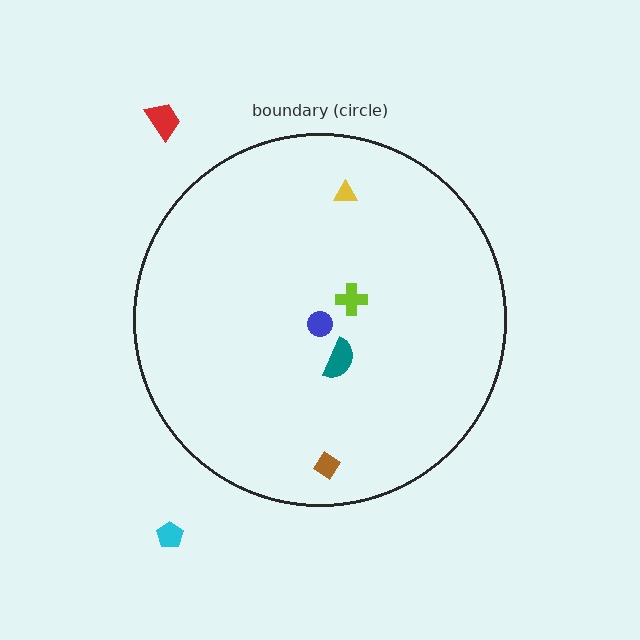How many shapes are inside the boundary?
5 inside, 2 outside.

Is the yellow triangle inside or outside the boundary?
Inside.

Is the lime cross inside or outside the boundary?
Inside.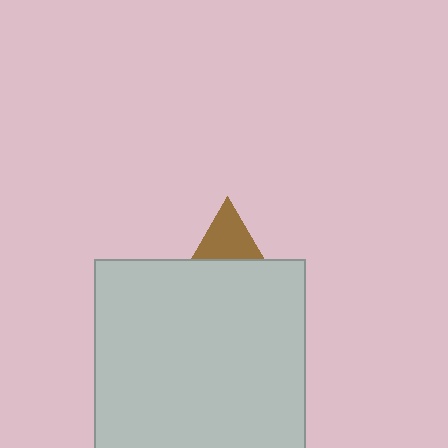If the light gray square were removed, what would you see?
You would see the complete brown triangle.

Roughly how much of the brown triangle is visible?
A small part of it is visible (roughly 35%).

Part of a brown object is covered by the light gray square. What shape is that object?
It is a triangle.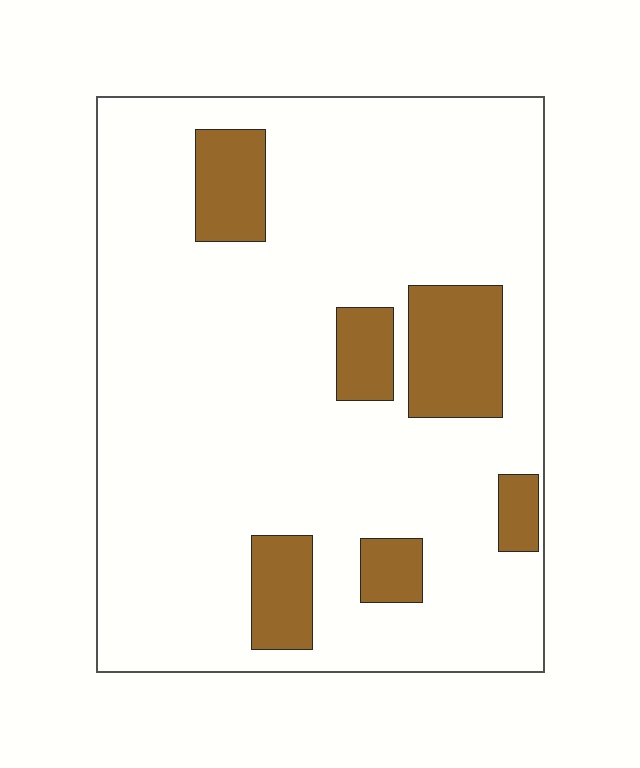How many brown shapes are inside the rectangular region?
6.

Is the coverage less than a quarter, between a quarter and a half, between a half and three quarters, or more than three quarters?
Less than a quarter.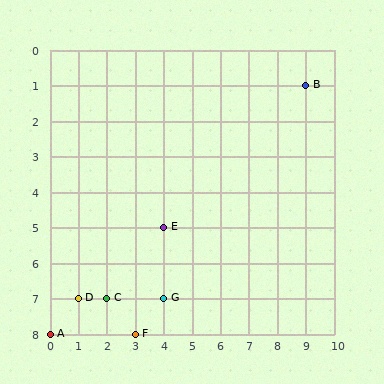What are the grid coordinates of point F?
Point F is at grid coordinates (3, 8).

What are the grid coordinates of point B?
Point B is at grid coordinates (9, 1).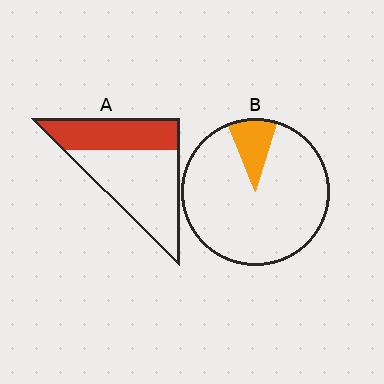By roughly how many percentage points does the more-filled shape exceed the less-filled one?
By roughly 25 percentage points (A over B).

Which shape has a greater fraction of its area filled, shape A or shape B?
Shape A.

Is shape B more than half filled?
No.